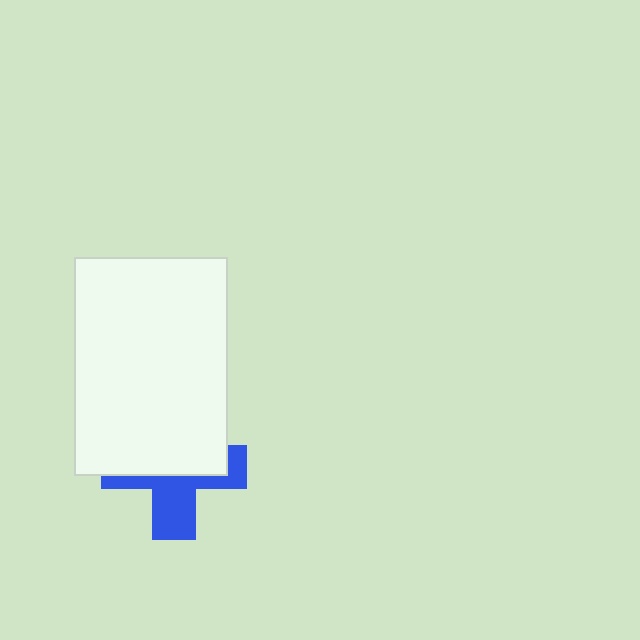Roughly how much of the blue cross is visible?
A small part of it is visible (roughly 45%).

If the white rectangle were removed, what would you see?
You would see the complete blue cross.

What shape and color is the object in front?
The object in front is a white rectangle.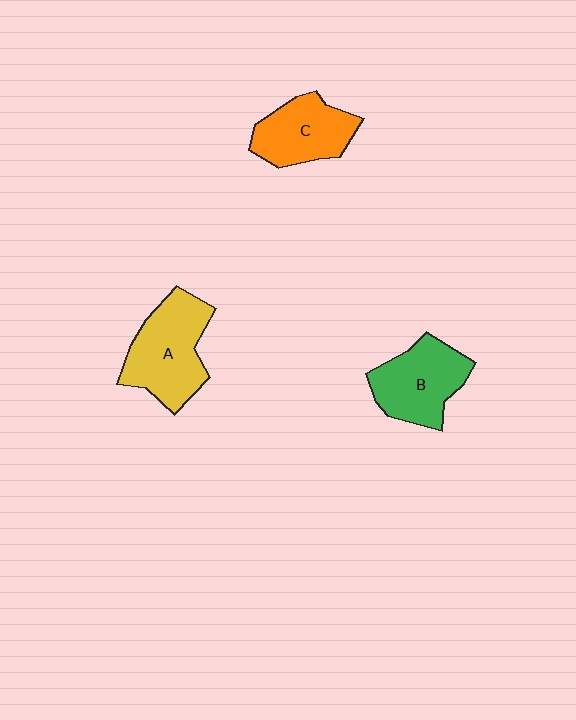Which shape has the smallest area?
Shape C (orange).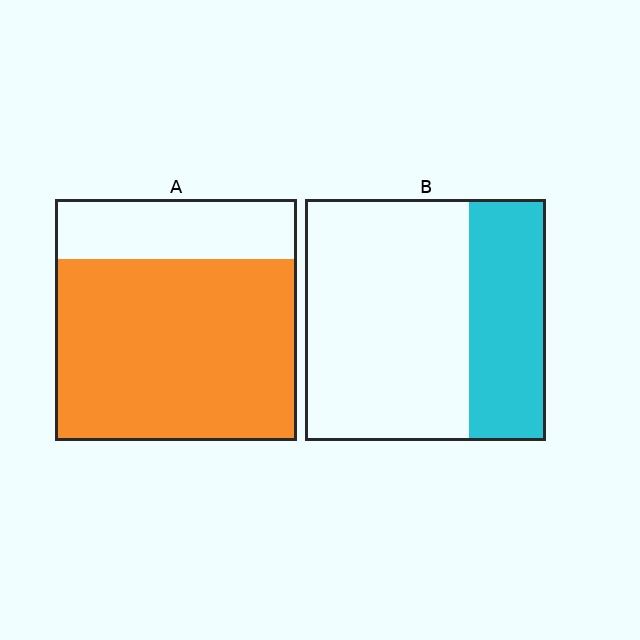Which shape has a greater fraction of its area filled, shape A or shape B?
Shape A.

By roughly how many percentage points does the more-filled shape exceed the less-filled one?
By roughly 45 percentage points (A over B).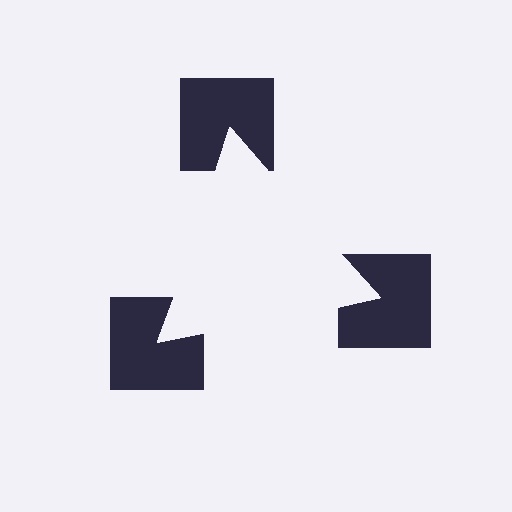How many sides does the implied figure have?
3 sides.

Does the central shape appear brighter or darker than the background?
It typically appears slightly brighter than the background, even though no actual brightness change is drawn.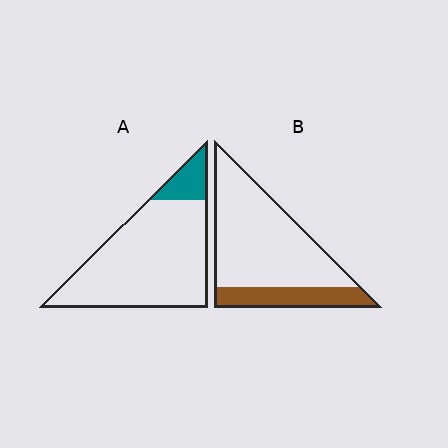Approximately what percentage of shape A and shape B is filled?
A is approximately 15% and B is approximately 25%.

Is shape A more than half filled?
No.